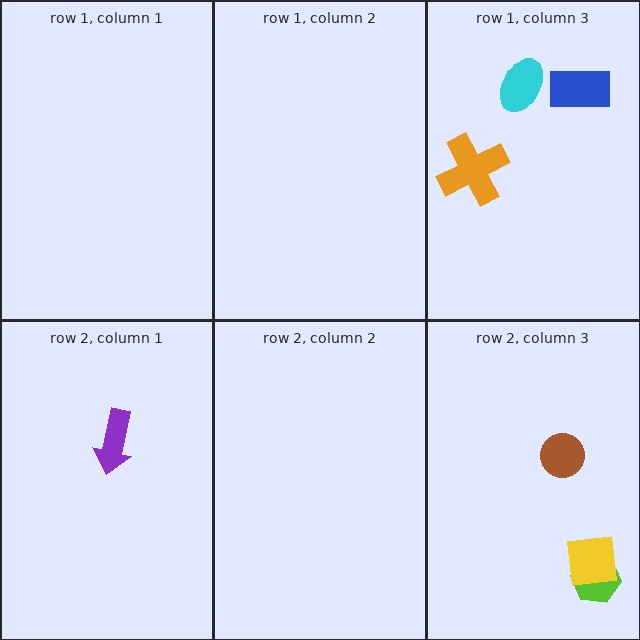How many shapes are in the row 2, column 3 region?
3.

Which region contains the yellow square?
The row 2, column 3 region.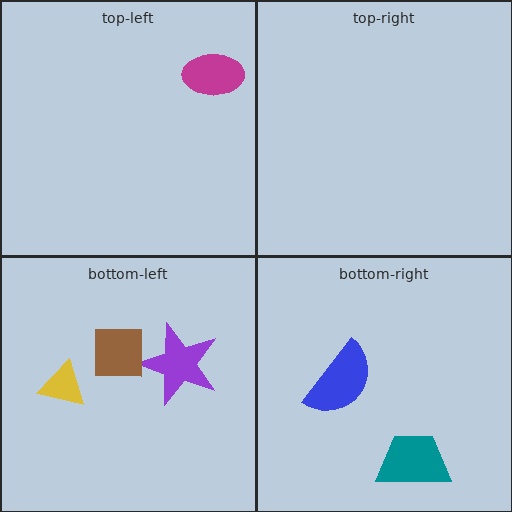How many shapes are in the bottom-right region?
2.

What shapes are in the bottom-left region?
The yellow triangle, the purple star, the brown square.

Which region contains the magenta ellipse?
The top-left region.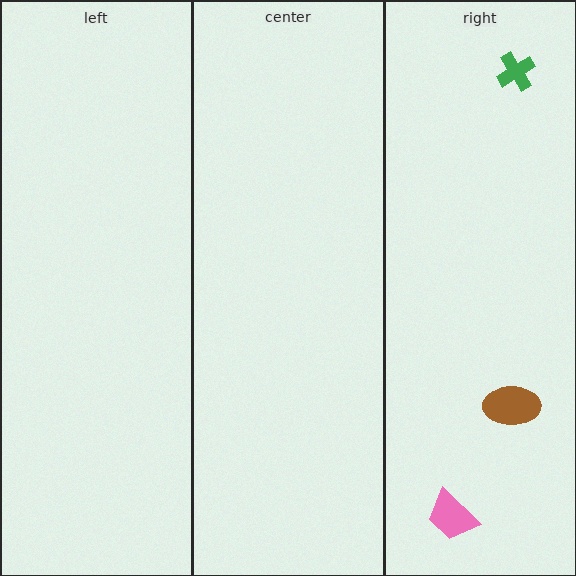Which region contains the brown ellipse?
The right region.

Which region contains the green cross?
The right region.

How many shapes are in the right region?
3.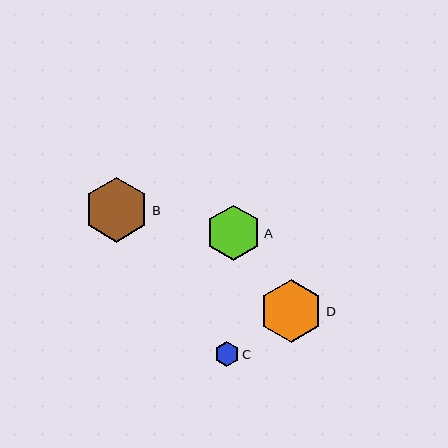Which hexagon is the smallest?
Hexagon C is the smallest with a size of approximately 25 pixels.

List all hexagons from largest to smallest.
From largest to smallest: B, D, A, C.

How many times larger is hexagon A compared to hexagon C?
Hexagon A is approximately 2.3 times the size of hexagon C.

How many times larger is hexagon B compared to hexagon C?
Hexagon B is approximately 2.6 times the size of hexagon C.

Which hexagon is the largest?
Hexagon B is the largest with a size of approximately 65 pixels.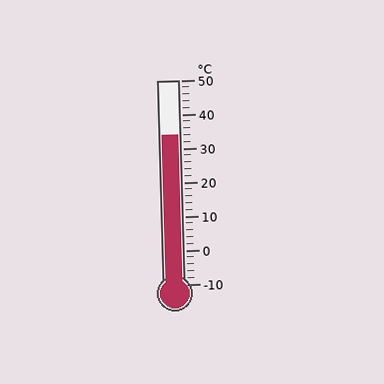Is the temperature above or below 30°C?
The temperature is above 30°C.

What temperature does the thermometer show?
The thermometer shows approximately 34°C.